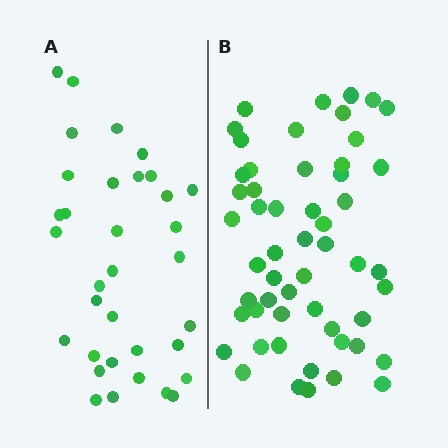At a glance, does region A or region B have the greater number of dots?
Region B (the right region) has more dots.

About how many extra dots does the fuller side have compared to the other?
Region B has approximately 20 more dots than region A.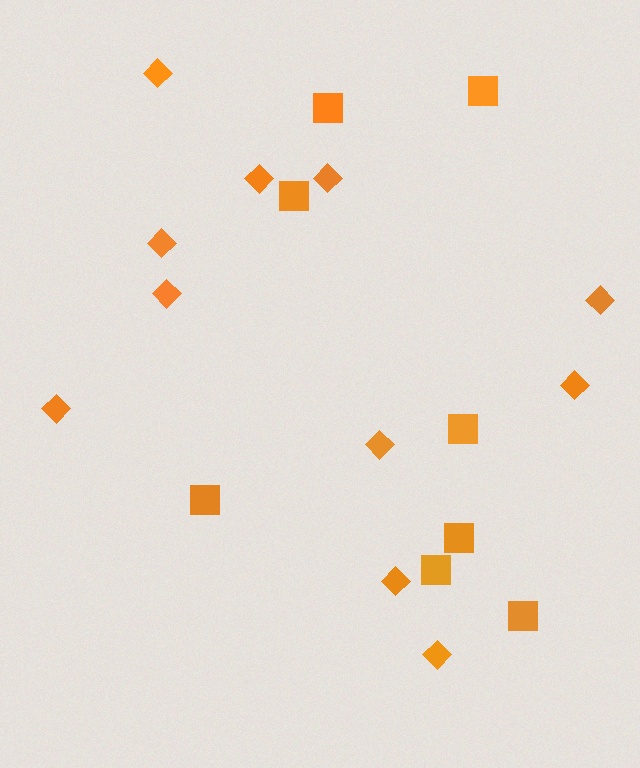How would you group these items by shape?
There are 2 groups: one group of squares (8) and one group of diamonds (11).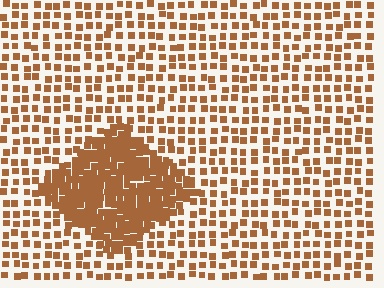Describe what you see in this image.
The image contains small brown elements arranged at two different densities. A diamond-shaped region is visible where the elements are more densely packed than the surrounding area.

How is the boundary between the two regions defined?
The boundary is defined by a change in element density (approximately 2.6x ratio). All elements are the same color, size, and shape.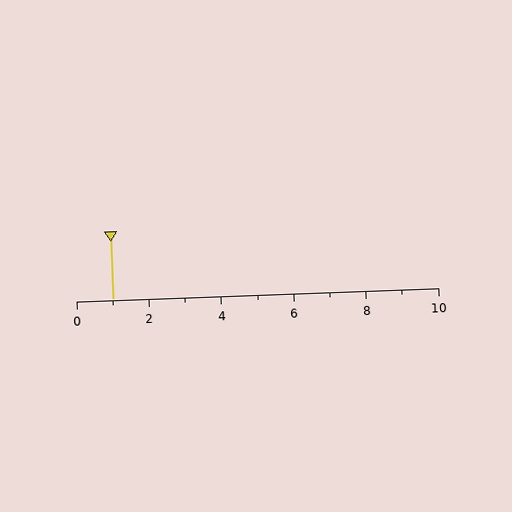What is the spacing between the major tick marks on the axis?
The major ticks are spaced 2 apart.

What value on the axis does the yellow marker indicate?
The marker indicates approximately 1.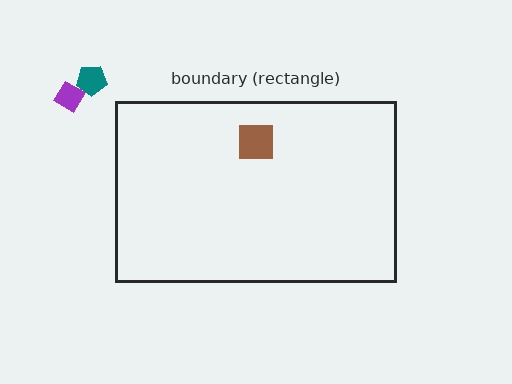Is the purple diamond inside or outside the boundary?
Outside.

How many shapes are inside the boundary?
1 inside, 2 outside.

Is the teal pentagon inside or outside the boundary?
Outside.